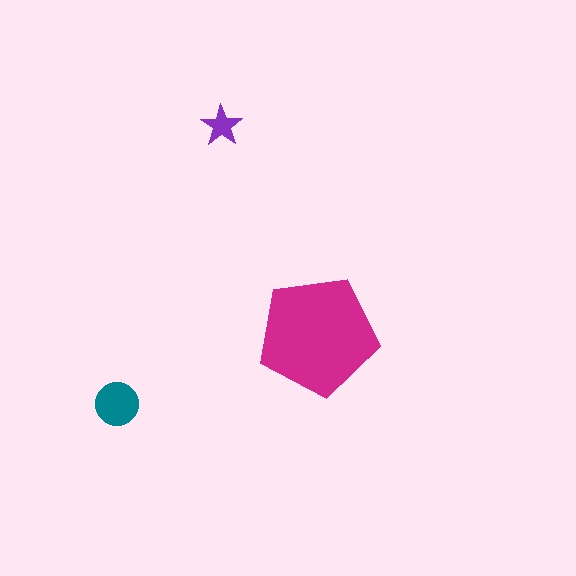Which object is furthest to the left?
The teal circle is leftmost.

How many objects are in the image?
There are 3 objects in the image.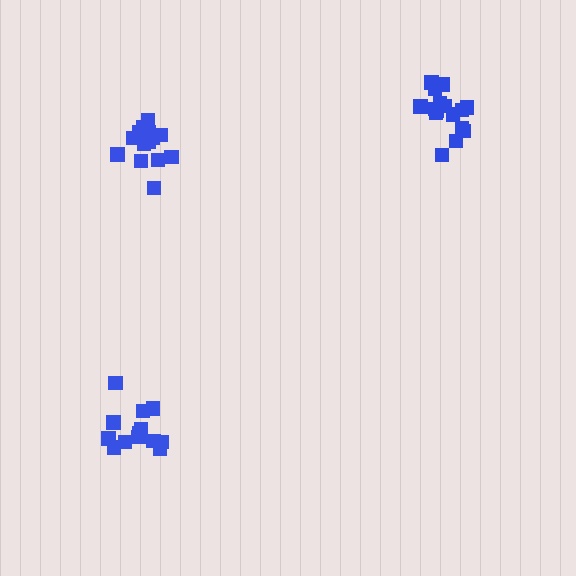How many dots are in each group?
Group 1: 13 dots, Group 2: 14 dots, Group 3: 16 dots (43 total).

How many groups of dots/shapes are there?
There are 3 groups.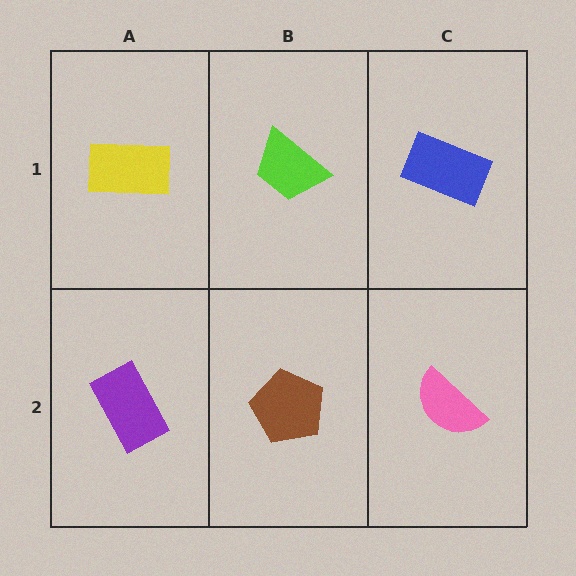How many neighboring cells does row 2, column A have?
2.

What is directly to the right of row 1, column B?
A blue rectangle.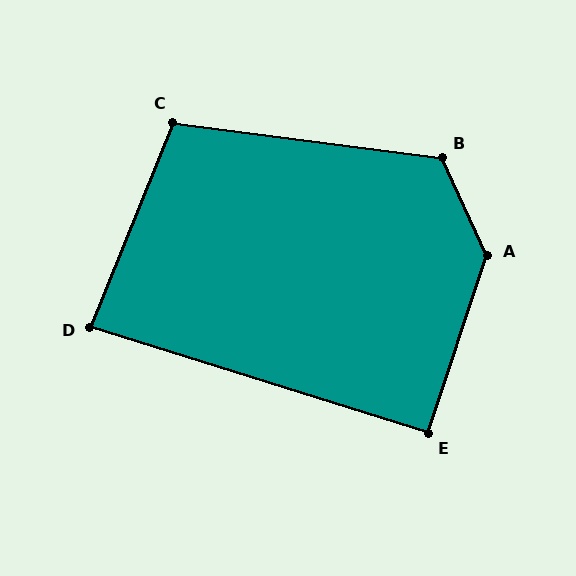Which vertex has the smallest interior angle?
D, at approximately 85 degrees.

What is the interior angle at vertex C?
Approximately 104 degrees (obtuse).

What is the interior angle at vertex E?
Approximately 91 degrees (approximately right).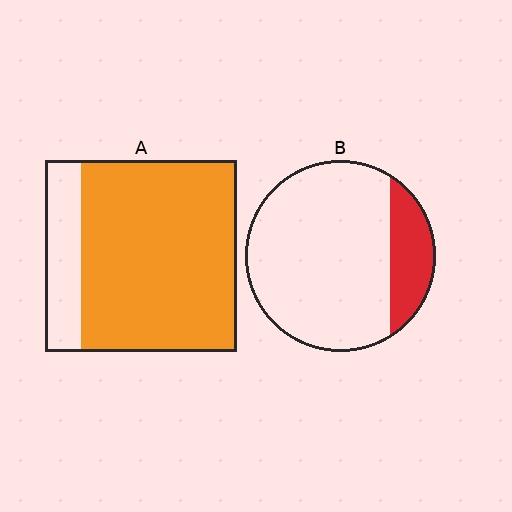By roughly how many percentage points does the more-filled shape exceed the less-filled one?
By roughly 65 percentage points (A over B).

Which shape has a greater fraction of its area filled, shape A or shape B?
Shape A.